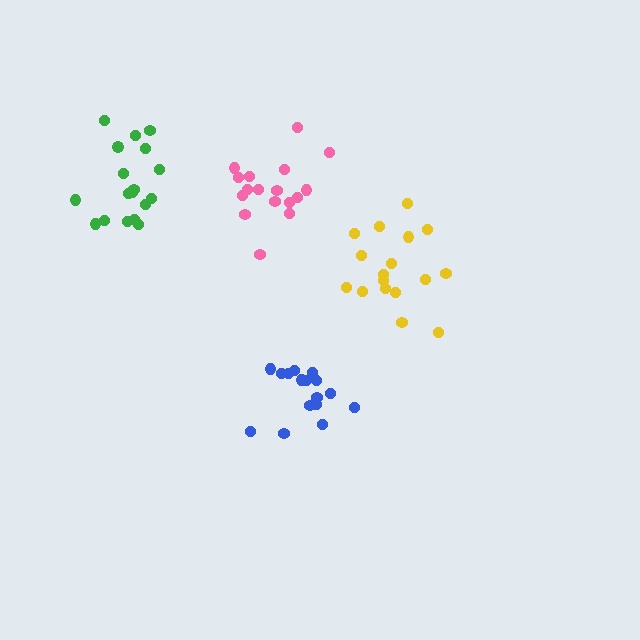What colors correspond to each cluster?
The clusters are colored: blue, yellow, pink, green.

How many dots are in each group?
Group 1: 16 dots, Group 2: 17 dots, Group 3: 17 dots, Group 4: 18 dots (68 total).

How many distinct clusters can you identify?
There are 4 distinct clusters.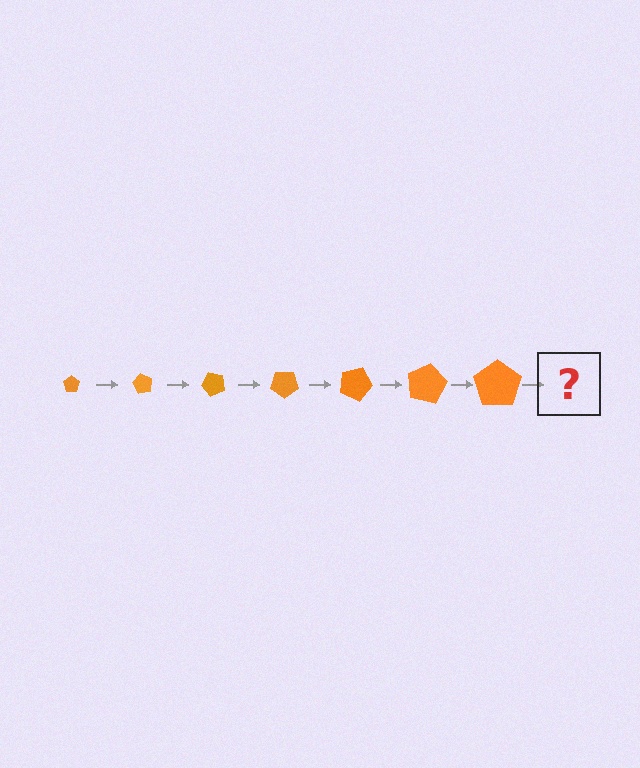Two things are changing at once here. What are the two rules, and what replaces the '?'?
The two rules are that the pentagon grows larger each step and it rotates 60 degrees each step. The '?' should be a pentagon, larger than the previous one and rotated 420 degrees from the start.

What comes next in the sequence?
The next element should be a pentagon, larger than the previous one and rotated 420 degrees from the start.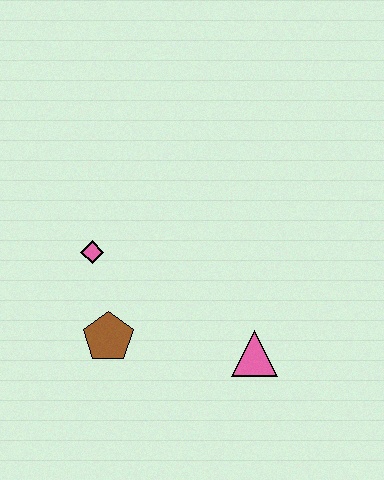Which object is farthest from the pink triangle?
The pink diamond is farthest from the pink triangle.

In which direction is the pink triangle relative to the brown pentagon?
The pink triangle is to the right of the brown pentagon.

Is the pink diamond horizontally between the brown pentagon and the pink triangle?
No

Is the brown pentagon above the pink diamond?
No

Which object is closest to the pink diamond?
The brown pentagon is closest to the pink diamond.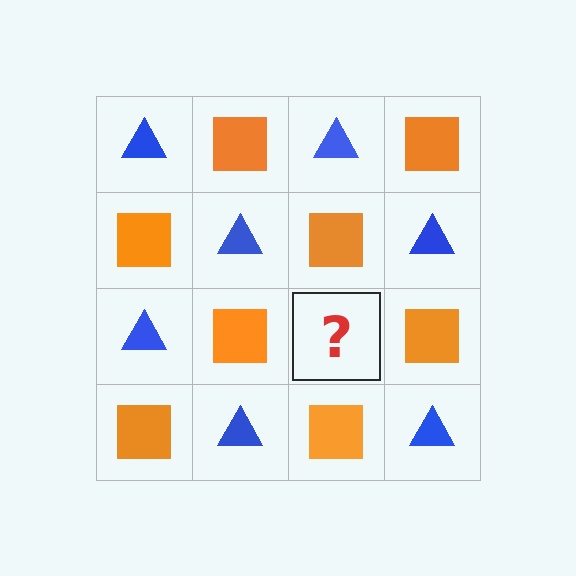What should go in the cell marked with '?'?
The missing cell should contain a blue triangle.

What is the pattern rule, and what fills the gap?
The rule is that it alternates blue triangle and orange square in a checkerboard pattern. The gap should be filled with a blue triangle.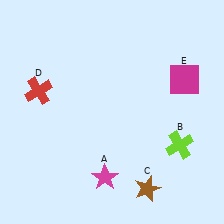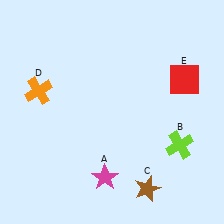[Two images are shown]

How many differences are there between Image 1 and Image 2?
There are 2 differences between the two images.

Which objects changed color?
D changed from red to orange. E changed from magenta to red.